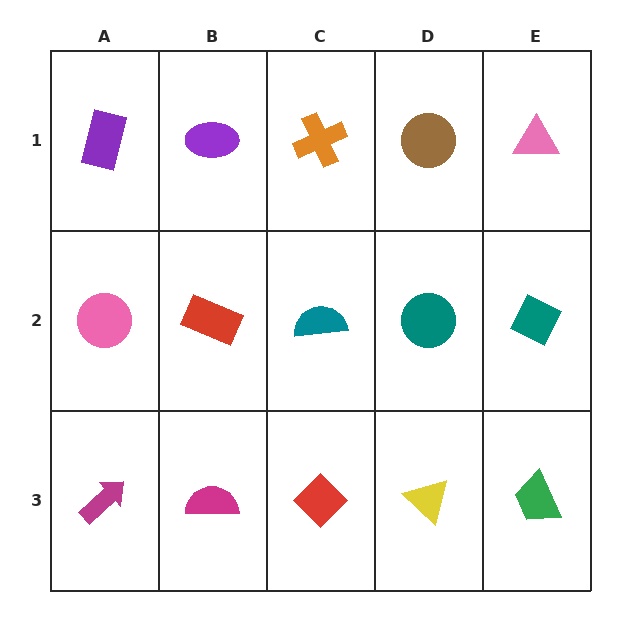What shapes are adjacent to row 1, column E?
A teal diamond (row 2, column E), a brown circle (row 1, column D).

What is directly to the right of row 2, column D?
A teal diamond.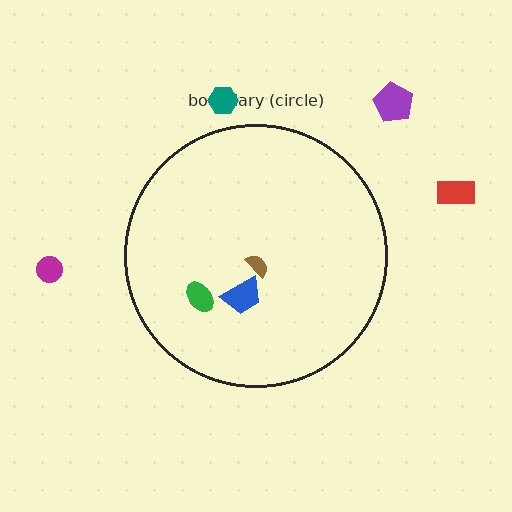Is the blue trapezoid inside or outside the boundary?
Inside.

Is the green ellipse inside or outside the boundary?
Inside.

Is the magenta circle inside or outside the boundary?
Outside.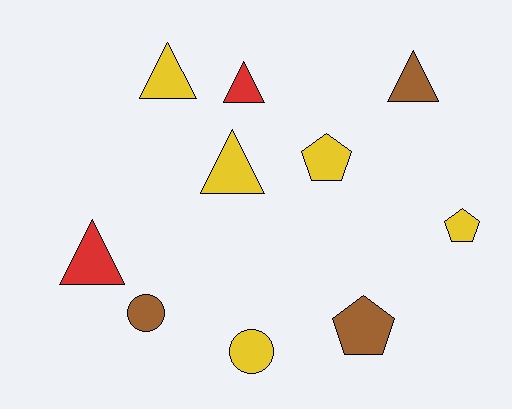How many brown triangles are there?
There is 1 brown triangle.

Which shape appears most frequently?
Triangle, with 5 objects.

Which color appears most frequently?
Yellow, with 5 objects.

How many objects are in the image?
There are 10 objects.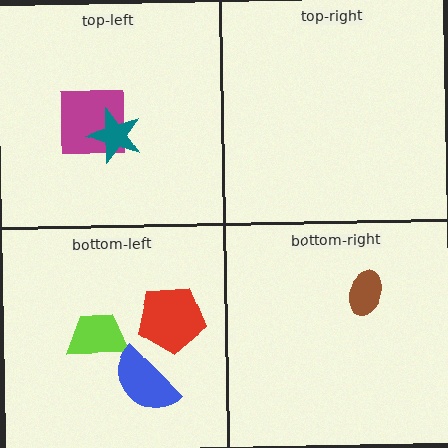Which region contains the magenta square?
The top-left region.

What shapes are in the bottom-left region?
The lime trapezoid, the blue semicircle, the red pentagon.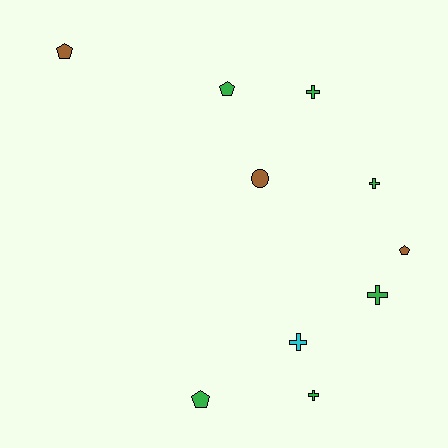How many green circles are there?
There are no green circles.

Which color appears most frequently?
Green, with 6 objects.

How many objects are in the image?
There are 10 objects.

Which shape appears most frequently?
Cross, with 5 objects.